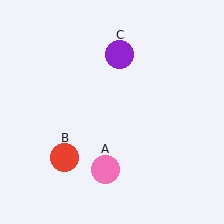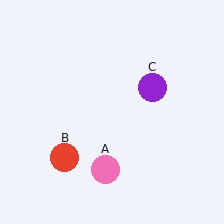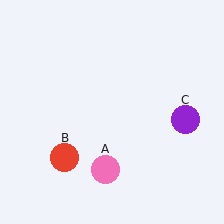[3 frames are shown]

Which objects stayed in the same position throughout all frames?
Pink circle (object A) and red circle (object B) remained stationary.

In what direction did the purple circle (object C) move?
The purple circle (object C) moved down and to the right.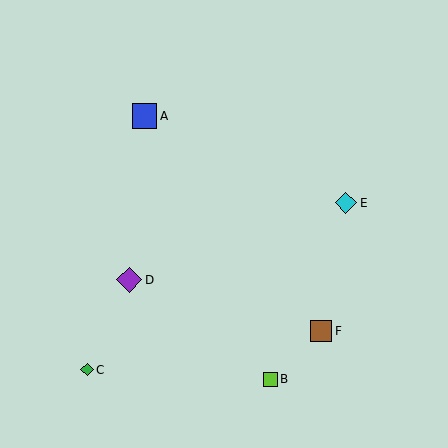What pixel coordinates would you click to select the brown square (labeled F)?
Click at (321, 331) to select the brown square F.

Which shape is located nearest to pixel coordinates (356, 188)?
The cyan diamond (labeled E) at (346, 203) is nearest to that location.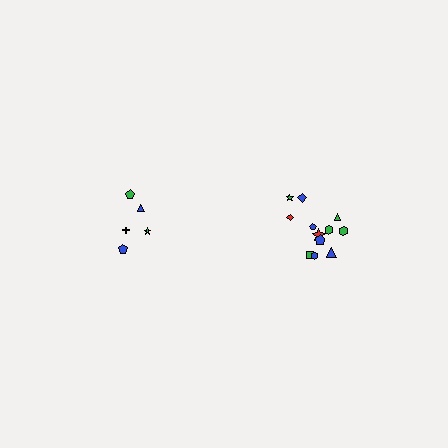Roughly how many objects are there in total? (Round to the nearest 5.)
Roughly 15 objects in total.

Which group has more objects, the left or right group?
The right group.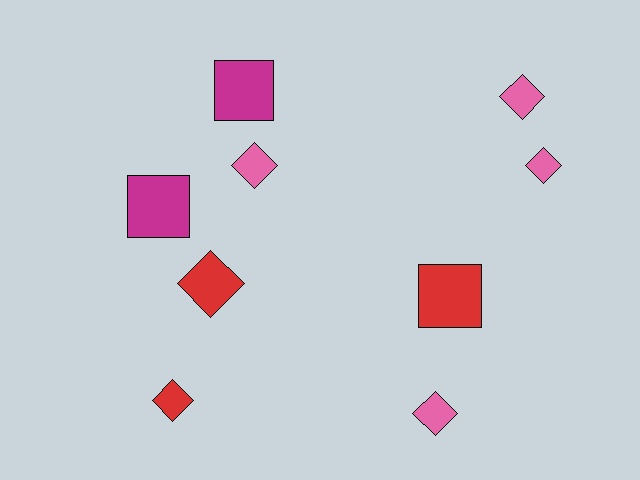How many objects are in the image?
There are 9 objects.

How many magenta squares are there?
There are 2 magenta squares.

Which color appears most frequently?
Pink, with 4 objects.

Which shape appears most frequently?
Diamond, with 6 objects.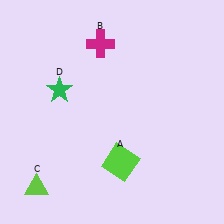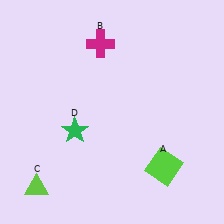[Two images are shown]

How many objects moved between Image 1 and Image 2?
2 objects moved between the two images.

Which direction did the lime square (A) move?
The lime square (A) moved right.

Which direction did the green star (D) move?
The green star (D) moved down.